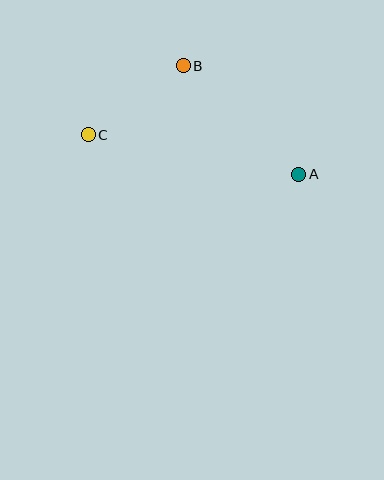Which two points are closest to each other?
Points B and C are closest to each other.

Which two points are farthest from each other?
Points A and C are farthest from each other.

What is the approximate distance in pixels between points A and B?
The distance between A and B is approximately 158 pixels.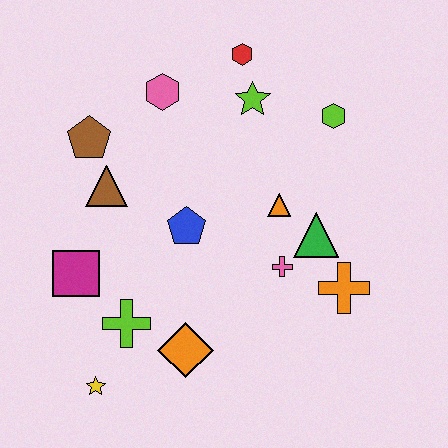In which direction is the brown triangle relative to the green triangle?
The brown triangle is to the left of the green triangle.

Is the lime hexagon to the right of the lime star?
Yes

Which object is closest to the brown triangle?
The brown pentagon is closest to the brown triangle.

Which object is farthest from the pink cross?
The brown pentagon is farthest from the pink cross.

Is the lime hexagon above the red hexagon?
No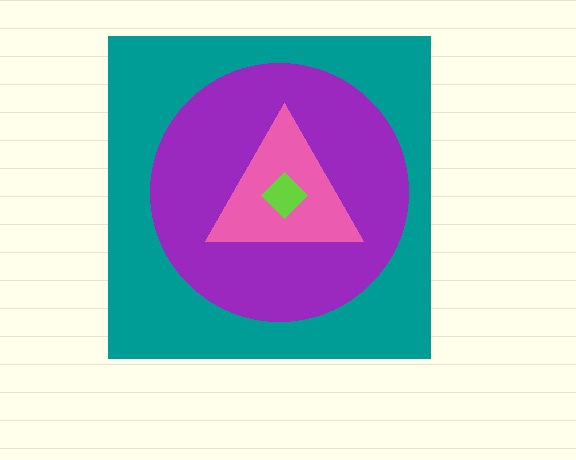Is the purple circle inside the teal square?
Yes.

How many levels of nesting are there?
4.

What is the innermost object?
The lime diamond.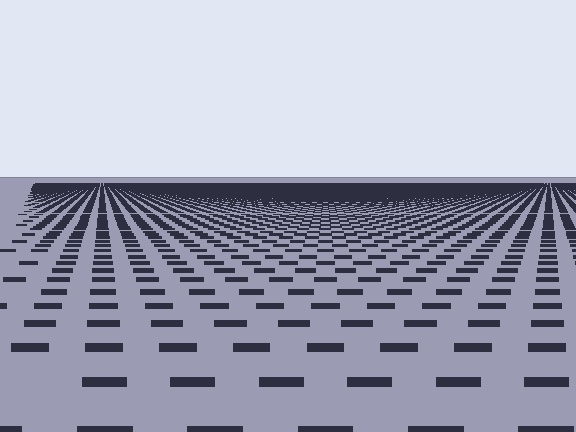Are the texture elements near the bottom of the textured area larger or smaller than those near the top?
Larger. Near the bottom, elements are closer to the viewer and appear at a bigger on-screen size.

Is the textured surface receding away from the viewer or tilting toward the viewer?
The surface is receding away from the viewer. Texture elements get smaller and denser toward the top.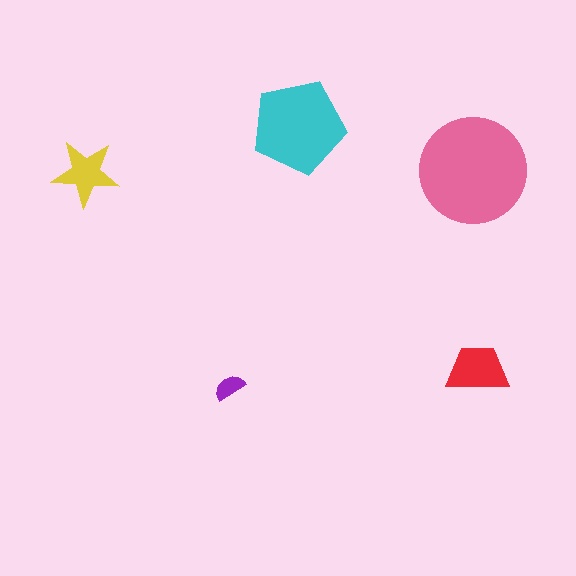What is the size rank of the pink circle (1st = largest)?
1st.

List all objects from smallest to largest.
The purple semicircle, the yellow star, the red trapezoid, the cyan pentagon, the pink circle.